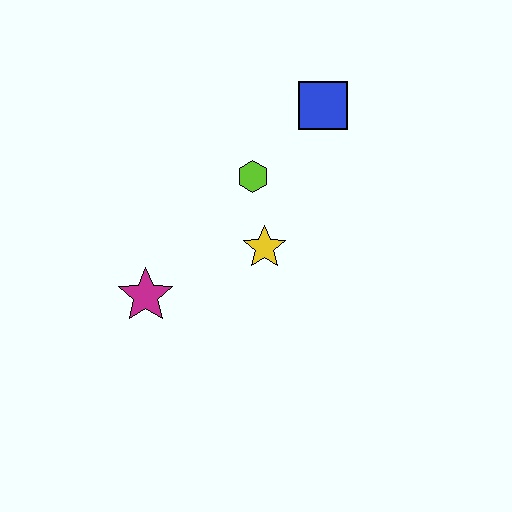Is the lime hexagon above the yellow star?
Yes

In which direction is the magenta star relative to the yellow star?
The magenta star is to the left of the yellow star.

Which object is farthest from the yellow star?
The blue square is farthest from the yellow star.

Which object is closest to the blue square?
The lime hexagon is closest to the blue square.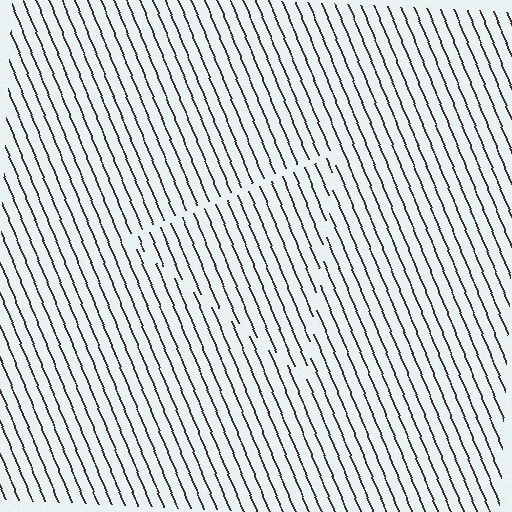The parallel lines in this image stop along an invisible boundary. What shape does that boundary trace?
An illusory triangle. The interior of the shape contains the same grating, shifted by half a period — the contour is defined by the phase discontinuity where line-ends from the inner and outer gratings abut.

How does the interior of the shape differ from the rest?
The interior of the shape contains the same grating, shifted by half a period — the contour is defined by the phase discontinuity where line-ends from the inner and outer gratings abut.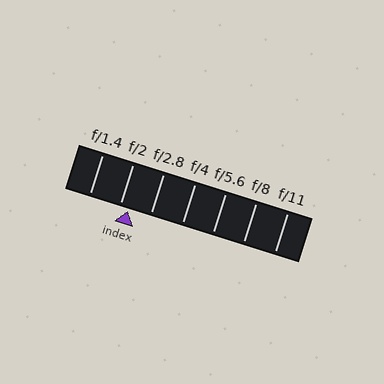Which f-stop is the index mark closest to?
The index mark is closest to f/2.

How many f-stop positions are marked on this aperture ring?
There are 7 f-stop positions marked.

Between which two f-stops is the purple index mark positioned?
The index mark is between f/2 and f/2.8.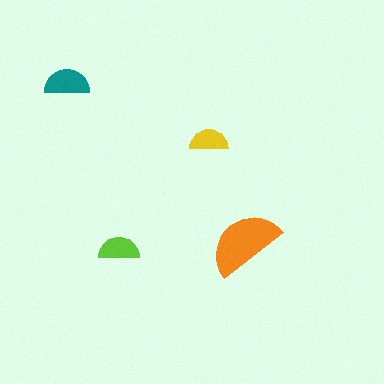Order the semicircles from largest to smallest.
the orange one, the teal one, the lime one, the yellow one.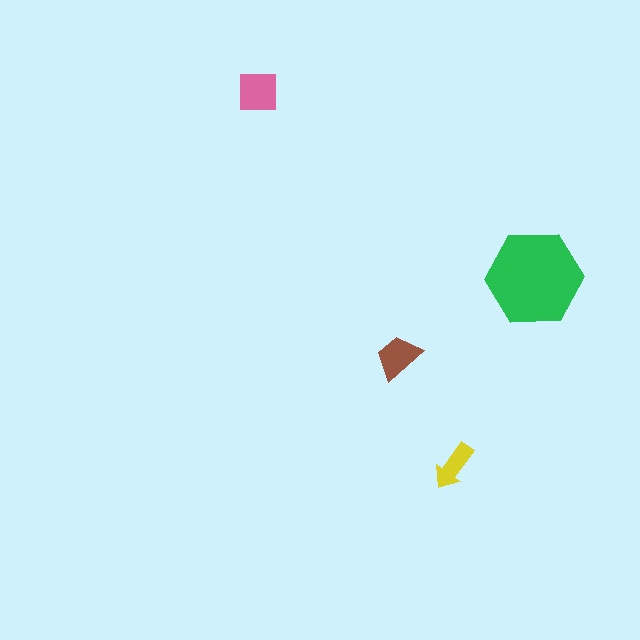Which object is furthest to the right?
The green hexagon is rightmost.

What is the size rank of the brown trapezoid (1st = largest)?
3rd.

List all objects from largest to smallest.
The green hexagon, the pink square, the brown trapezoid, the yellow arrow.